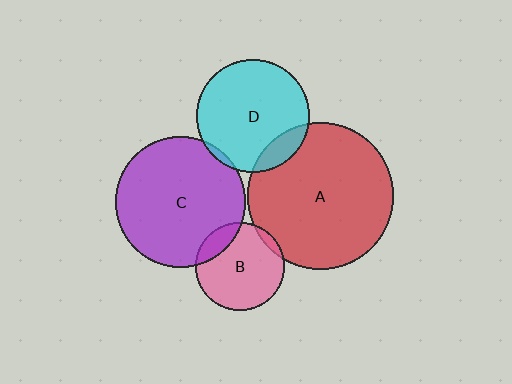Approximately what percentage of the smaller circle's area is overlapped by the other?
Approximately 5%.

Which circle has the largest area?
Circle A (red).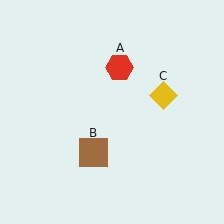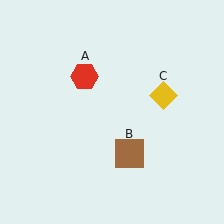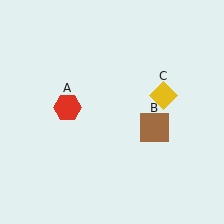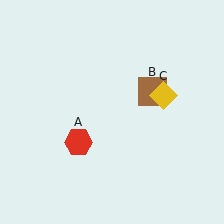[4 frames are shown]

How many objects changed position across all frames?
2 objects changed position: red hexagon (object A), brown square (object B).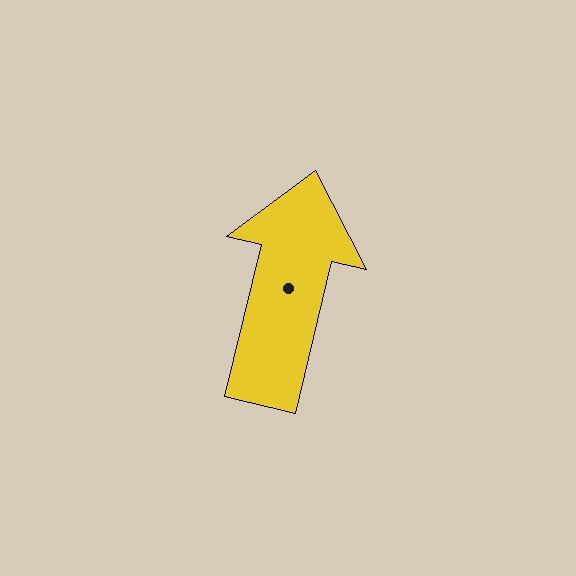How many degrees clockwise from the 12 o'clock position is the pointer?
Approximately 13 degrees.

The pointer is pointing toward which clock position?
Roughly 12 o'clock.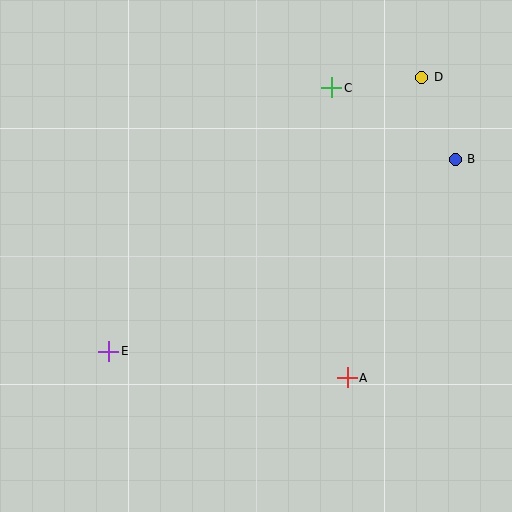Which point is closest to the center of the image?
Point A at (347, 378) is closest to the center.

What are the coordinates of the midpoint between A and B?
The midpoint between A and B is at (401, 269).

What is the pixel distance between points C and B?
The distance between C and B is 143 pixels.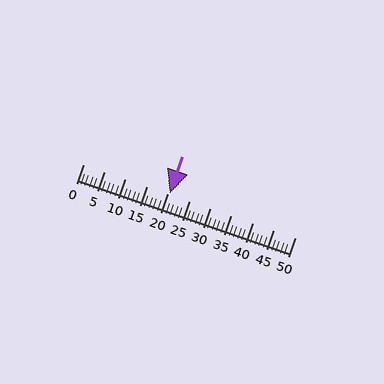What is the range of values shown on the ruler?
The ruler shows values from 0 to 50.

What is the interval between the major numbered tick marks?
The major tick marks are spaced 5 units apart.